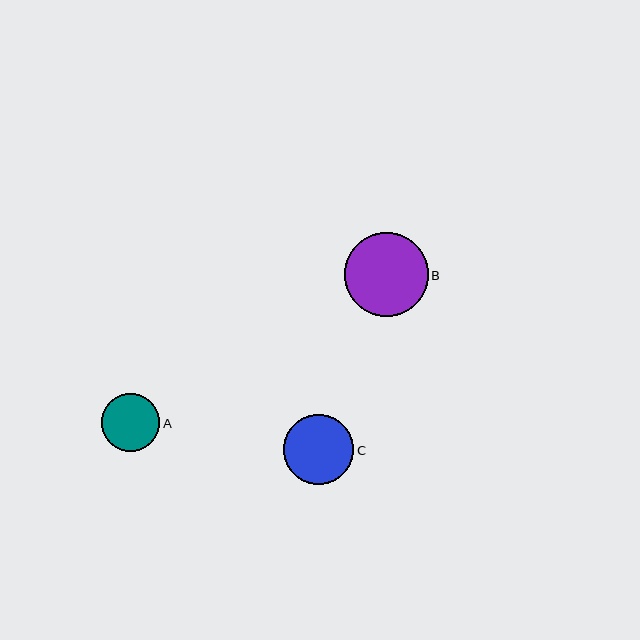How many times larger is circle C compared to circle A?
Circle C is approximately 1.2 times the size of circle A.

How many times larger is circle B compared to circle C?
Circle B is approximately 1.2 times the size of circle C.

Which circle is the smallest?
Circle A is the smallest with a size of approximately 58 pixels.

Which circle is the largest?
Circle B is the largest with a size of approximately 84 pixels.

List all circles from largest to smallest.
From largest to smallest: B, C, A.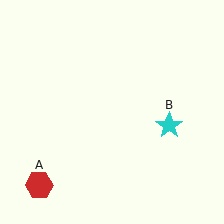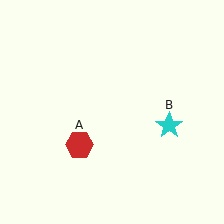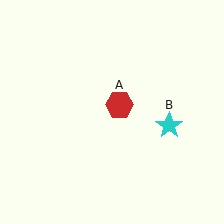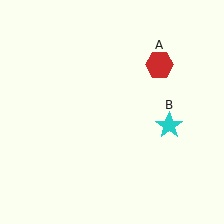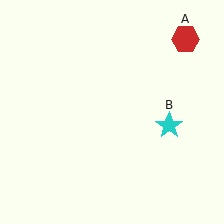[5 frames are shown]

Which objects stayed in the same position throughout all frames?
Cyan star (object B) remained stationary.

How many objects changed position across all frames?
1 object changed position: red hexagon (object A).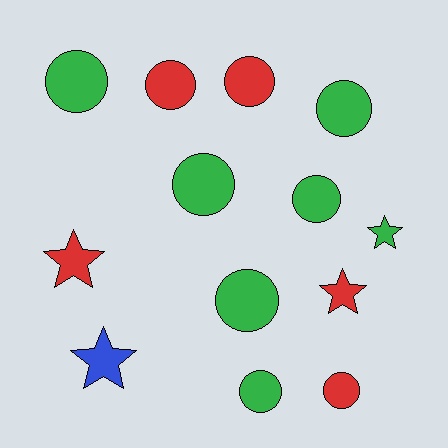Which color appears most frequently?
Green, with 7 objects.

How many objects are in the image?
There are 13 objects.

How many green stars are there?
There is 1 green star.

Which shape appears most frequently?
Circle, with 9 objects.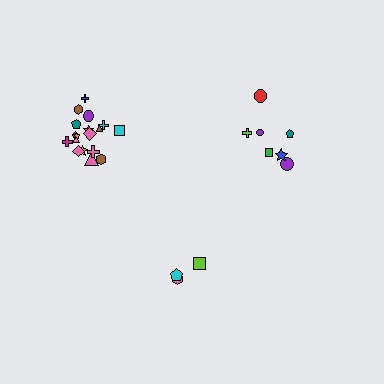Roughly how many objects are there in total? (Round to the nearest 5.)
Roughly 30 objects in total.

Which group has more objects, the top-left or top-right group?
The top-left group.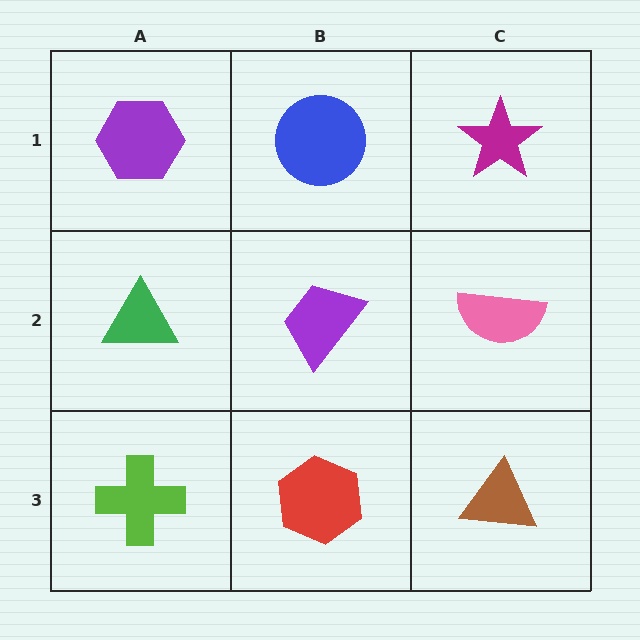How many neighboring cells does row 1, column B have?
3.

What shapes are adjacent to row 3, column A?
A green triangle (row 2, column A), a red hexagon (row 3, column B).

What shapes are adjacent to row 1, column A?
A green triangle (row 2, column A), a blue circle (row 1, column B).